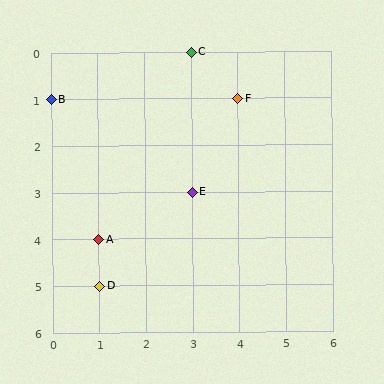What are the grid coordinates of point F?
Point F is at grid coordinates (4, 1).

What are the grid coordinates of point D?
Point D is at grid coordinates (1, 5).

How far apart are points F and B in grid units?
Points F and B are 4 columns apart.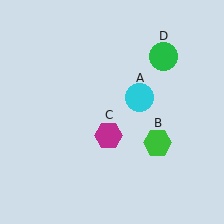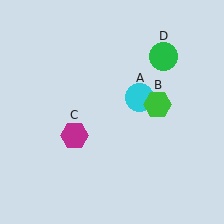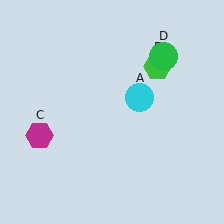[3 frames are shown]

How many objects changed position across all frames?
2 objects changed position: green hexagon (object B), magenta hexagon (object C).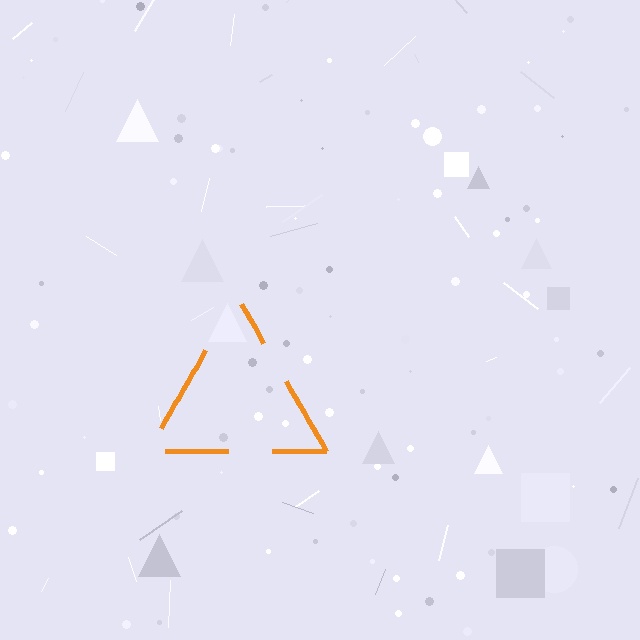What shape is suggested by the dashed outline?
The dashed outline suggests a triangle.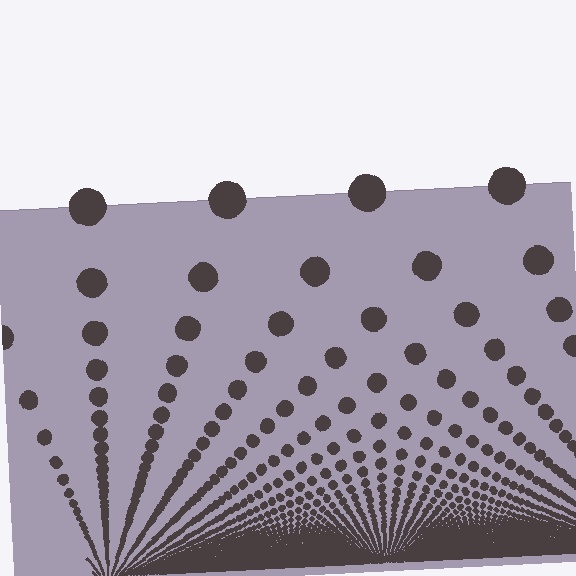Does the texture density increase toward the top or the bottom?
Density increases toward the bottom.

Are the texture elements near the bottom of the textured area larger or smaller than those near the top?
Smaller. The gradient is inverted — elements near the bottom are smaller and denser.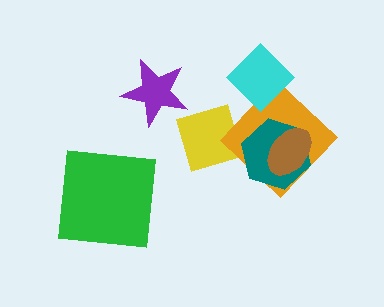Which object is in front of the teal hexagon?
The brown ellipse is in front of the teal hexagon.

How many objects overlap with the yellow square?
0 objects overlap with the yellow square.